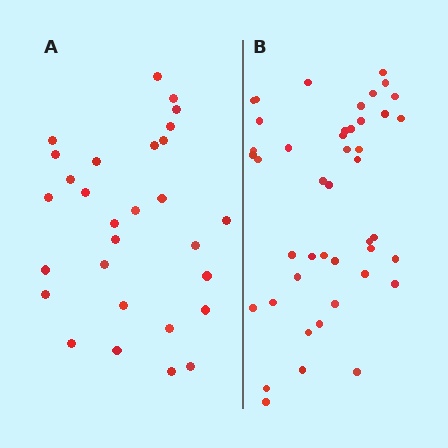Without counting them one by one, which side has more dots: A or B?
Region B (the right region) has more dots.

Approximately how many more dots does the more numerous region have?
Region B has approximately 15 more dots than region A.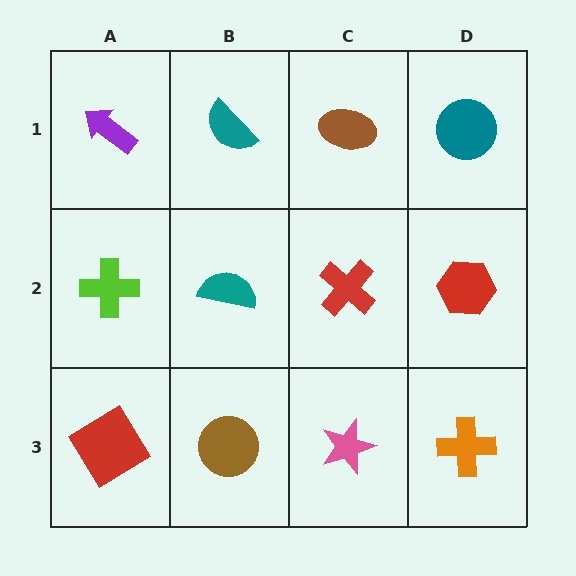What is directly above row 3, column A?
A lime cross.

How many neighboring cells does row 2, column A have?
3.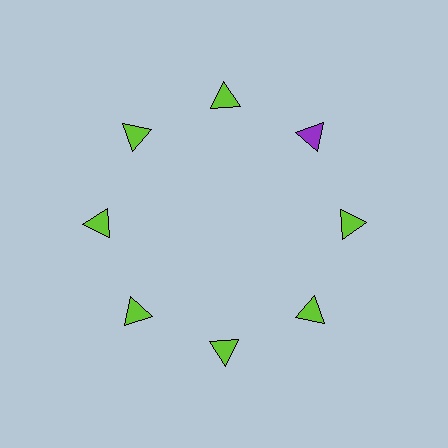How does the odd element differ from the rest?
It has a different color: purple instead of lime.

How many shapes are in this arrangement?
There are 8 shapes arranged in a ring pattern.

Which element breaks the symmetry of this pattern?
The purple triangle at roughly the 2 o'clock position breaks the symmetry. All other shapes are lime triangles.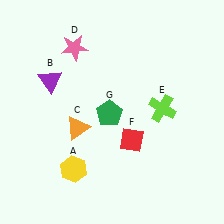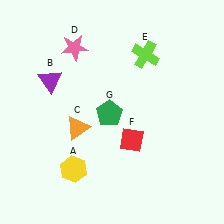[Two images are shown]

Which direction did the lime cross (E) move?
The lime cross (E) moved up.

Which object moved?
The lime cross (E) moved up.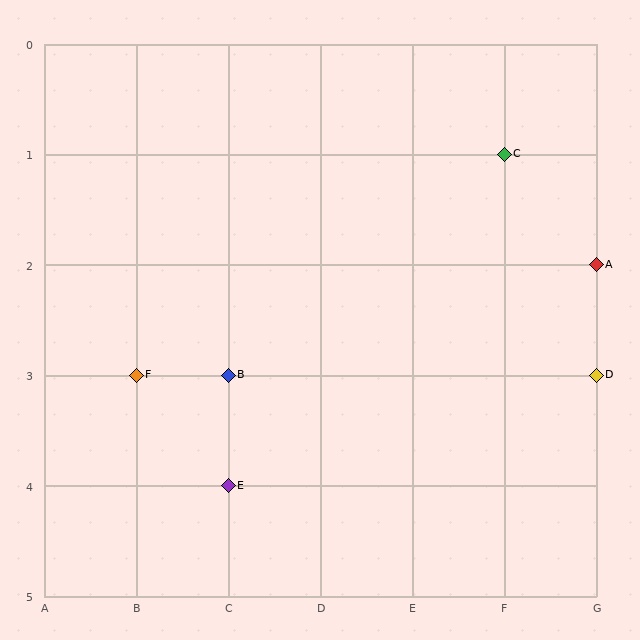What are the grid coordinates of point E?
Point E is at grid coordinates (C, 4).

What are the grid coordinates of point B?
Point B is at grid coordinates (C, 3).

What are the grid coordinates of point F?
Point F is at grid coordinates (B, 3).